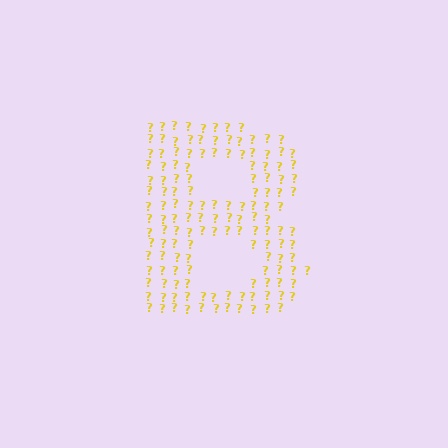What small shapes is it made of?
It is made of small question marks.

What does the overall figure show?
The overall figure shows the letter B.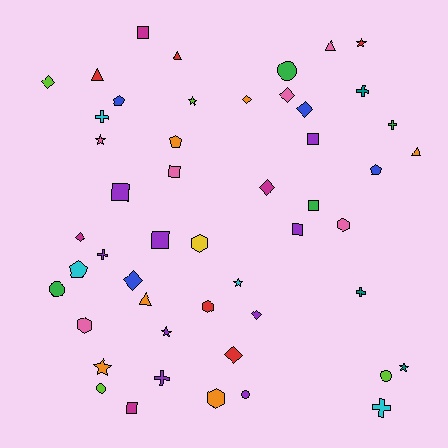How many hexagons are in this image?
There are 5 hexagons.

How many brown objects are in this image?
There are no brown objects.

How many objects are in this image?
There are 50 objects.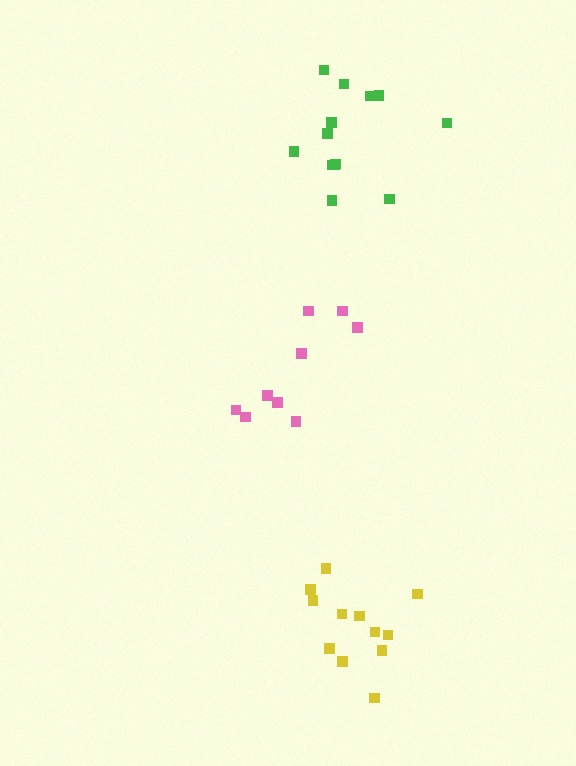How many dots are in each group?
Group 1: 9 dots, Group 2: 13 dots, Group 3: 12 dots (34 total).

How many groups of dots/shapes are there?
There are 3 groups.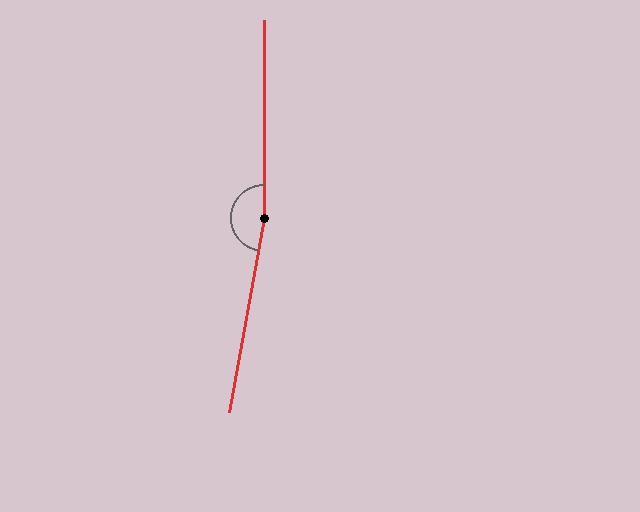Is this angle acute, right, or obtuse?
It is obtuse.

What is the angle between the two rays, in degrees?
Approximately 170 degrees.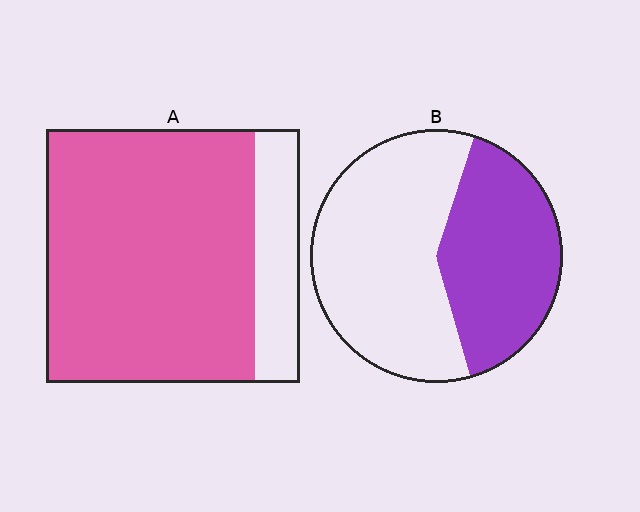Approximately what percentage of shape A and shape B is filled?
A is approximately 80% and B is approximately 40%.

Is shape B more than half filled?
No.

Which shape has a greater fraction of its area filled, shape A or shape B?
Shape A.